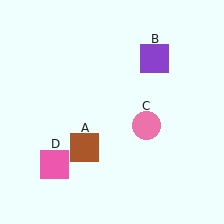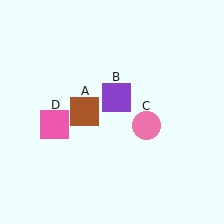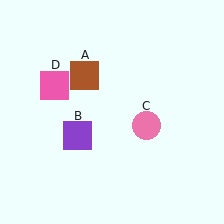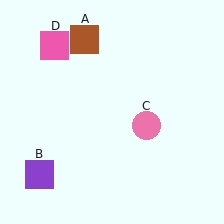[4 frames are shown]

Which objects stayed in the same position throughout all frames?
Pink circle (object C) remained stationary.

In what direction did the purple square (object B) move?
The purple square (object B) moved down and to the left.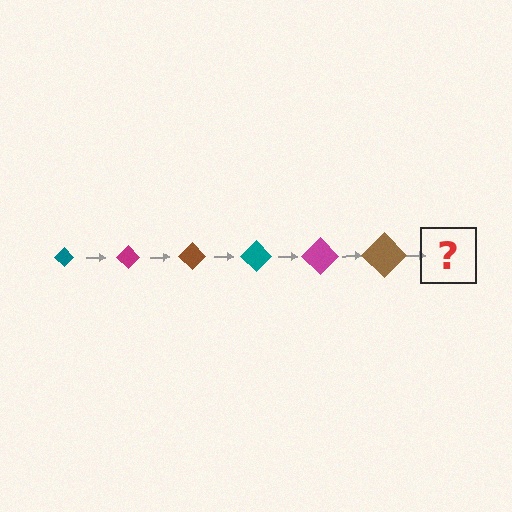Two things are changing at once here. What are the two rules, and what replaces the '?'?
The two rules are that the diamond grows larger each step and the color cycles through teal, magenta, and brown. The '?' should be a teal diamond, larger than the previous one.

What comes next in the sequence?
The next element should be a teal diamond, larger than the previous one.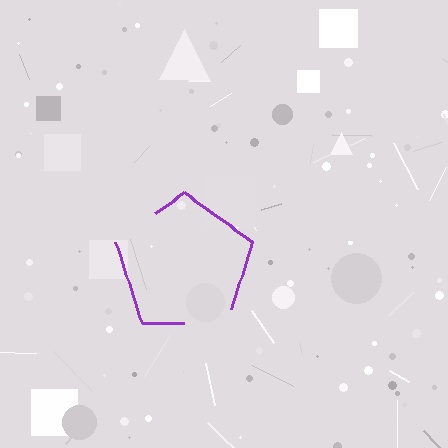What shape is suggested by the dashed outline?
The dashed outline suggests a pentagon.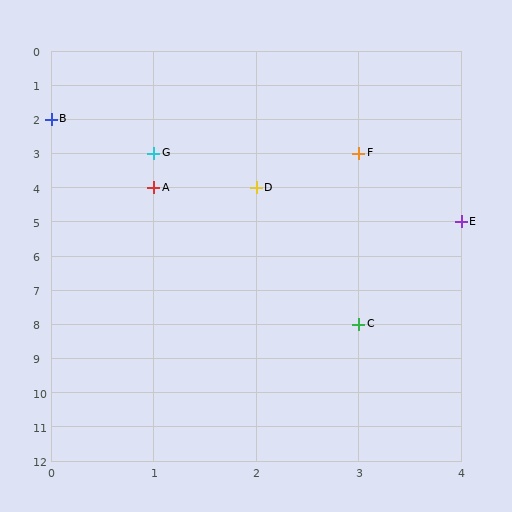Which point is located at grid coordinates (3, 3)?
Point F is at (3, 3).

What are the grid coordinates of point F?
Point F is at grid coordinates (3, 3).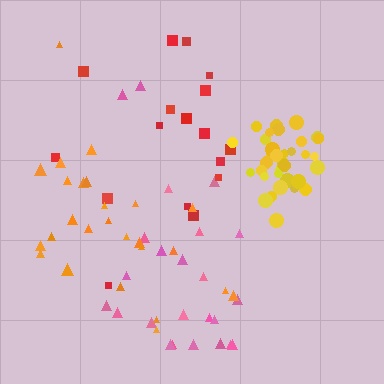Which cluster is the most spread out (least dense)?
Red.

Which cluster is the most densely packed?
Yellow.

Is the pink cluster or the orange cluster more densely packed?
Orange.